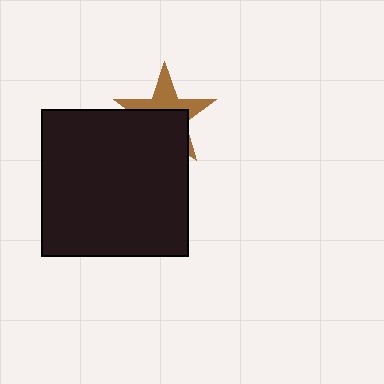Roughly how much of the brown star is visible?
About half of it is visible (roughly 45%).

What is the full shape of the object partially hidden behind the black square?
The partially hidden object is a brown star.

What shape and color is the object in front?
The object in front is a black square.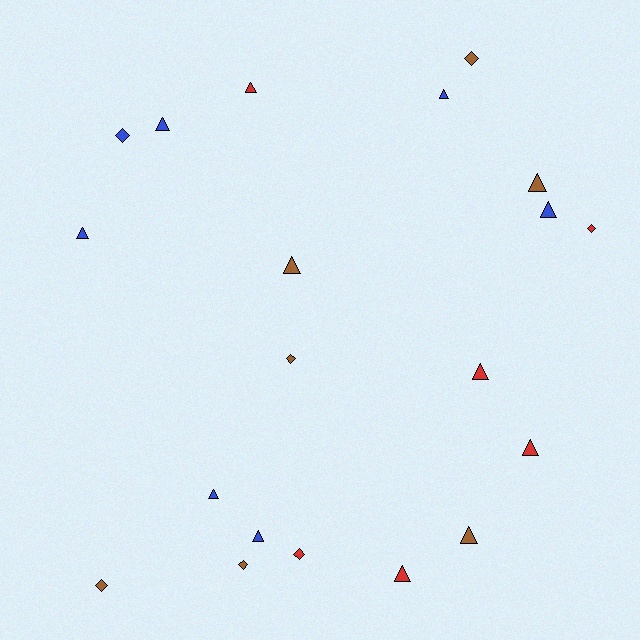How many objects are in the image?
There are 20 objects.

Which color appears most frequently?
Brown, with 7 objects.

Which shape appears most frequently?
Triangle, with 13 objects.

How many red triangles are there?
There are 4 red triangles.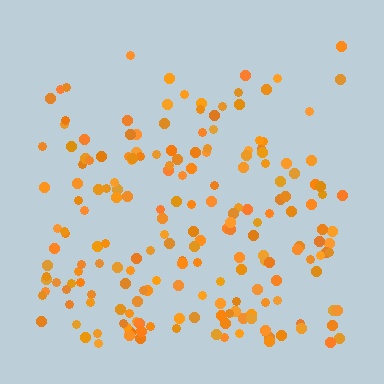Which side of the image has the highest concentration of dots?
The bottom.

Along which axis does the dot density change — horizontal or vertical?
Vertical.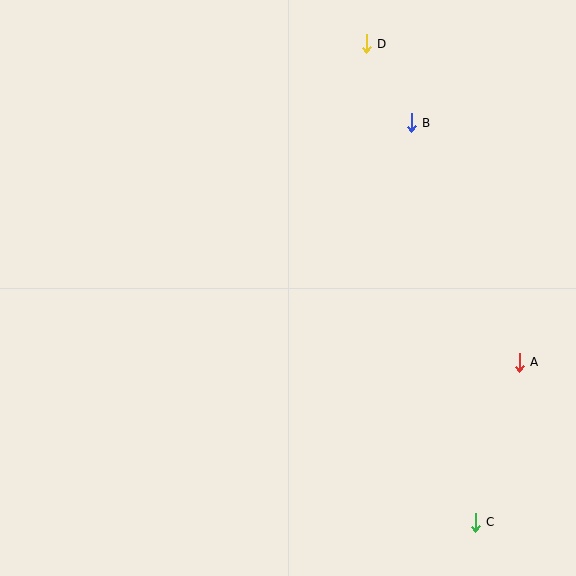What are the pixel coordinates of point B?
Point B is at (411, 123).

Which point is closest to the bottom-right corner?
Point C is closest to the bottom-right corner.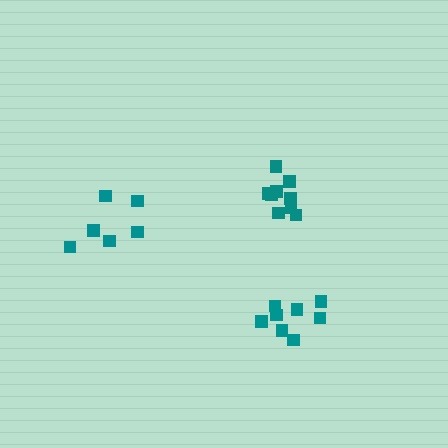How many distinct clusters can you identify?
There are 3 distinct clusters.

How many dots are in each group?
Group 1: 8 dots, Group 2: 9 dots, Group 3: 6 dots (23 total).